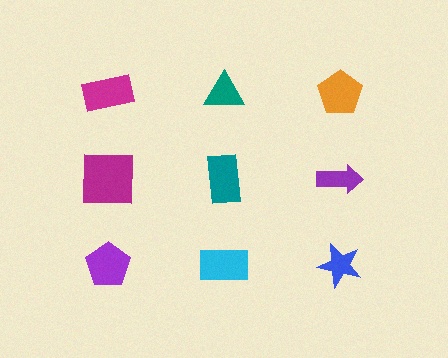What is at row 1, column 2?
A teal triangle.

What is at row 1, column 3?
An orange pentagon.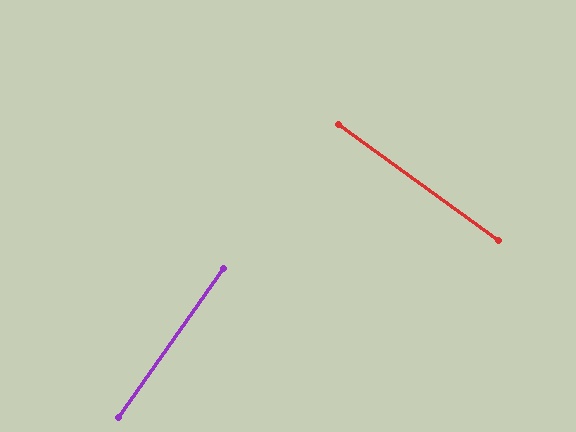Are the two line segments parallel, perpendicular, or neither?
Perpendicular — they meet at approximately 89°.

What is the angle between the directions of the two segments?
Approximately 89 degrees.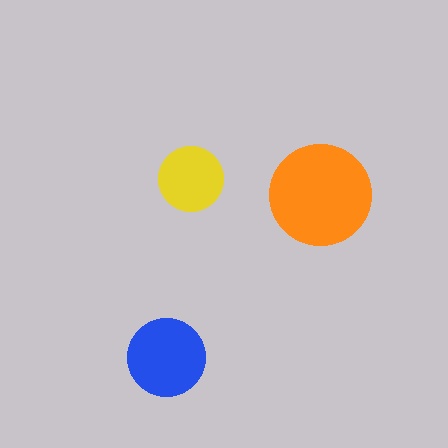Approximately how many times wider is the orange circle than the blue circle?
About 1.5 times wider.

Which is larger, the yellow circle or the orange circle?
The orange one.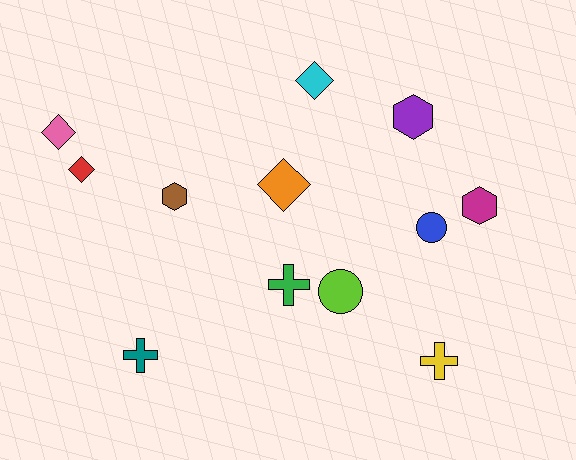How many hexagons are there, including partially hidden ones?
There are 3 hexagons.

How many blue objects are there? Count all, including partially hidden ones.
There is 1 blue object.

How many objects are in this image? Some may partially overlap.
There are 12 objects.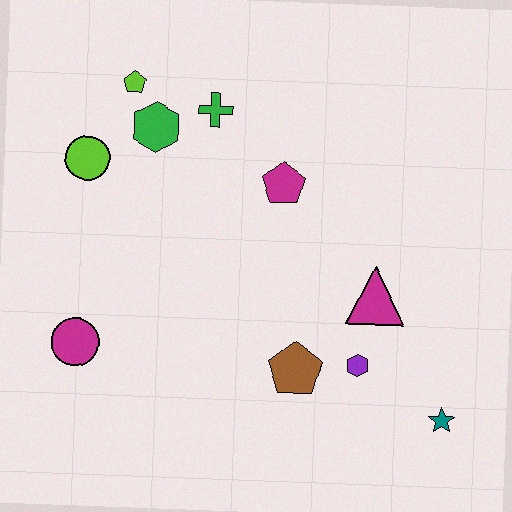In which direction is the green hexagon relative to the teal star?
The green hexagon is to the left of the teal star.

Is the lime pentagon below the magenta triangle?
No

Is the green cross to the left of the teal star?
Yes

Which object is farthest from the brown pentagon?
The lime pentagon is farthest from the brown pentagon.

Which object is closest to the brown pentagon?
The purple hexagon is closest to the brown pentagon.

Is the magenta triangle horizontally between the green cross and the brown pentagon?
No